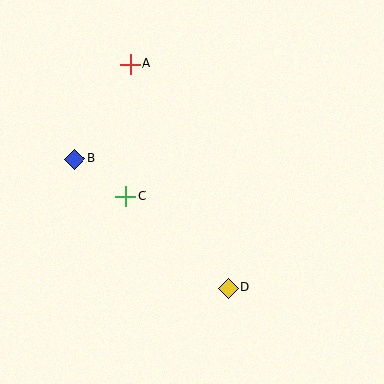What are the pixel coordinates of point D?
Point D is at (228, 288).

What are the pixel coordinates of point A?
Point A is at (130, 64).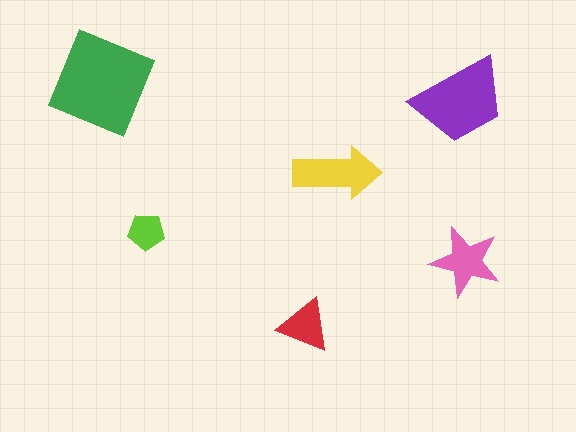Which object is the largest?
The green diamond.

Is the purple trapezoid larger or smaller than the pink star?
Larger.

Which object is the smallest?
The lime pentagon.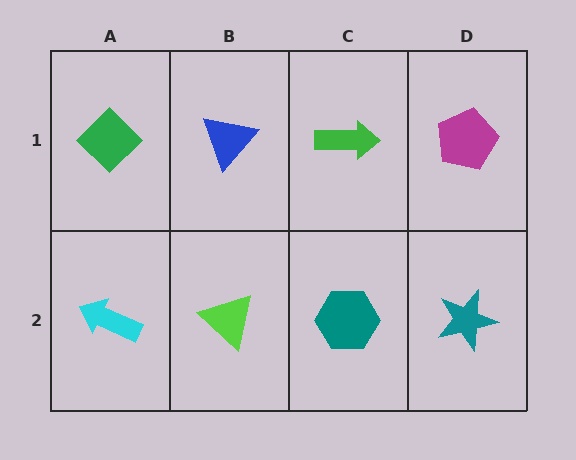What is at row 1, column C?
A green arrow.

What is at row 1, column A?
A green diamond.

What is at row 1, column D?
A magenta pentagon.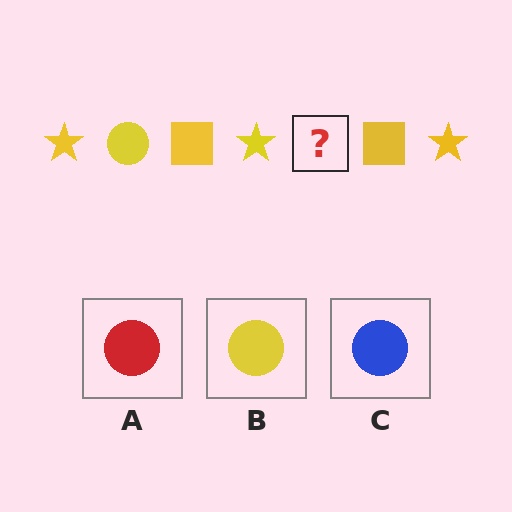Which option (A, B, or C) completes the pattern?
B.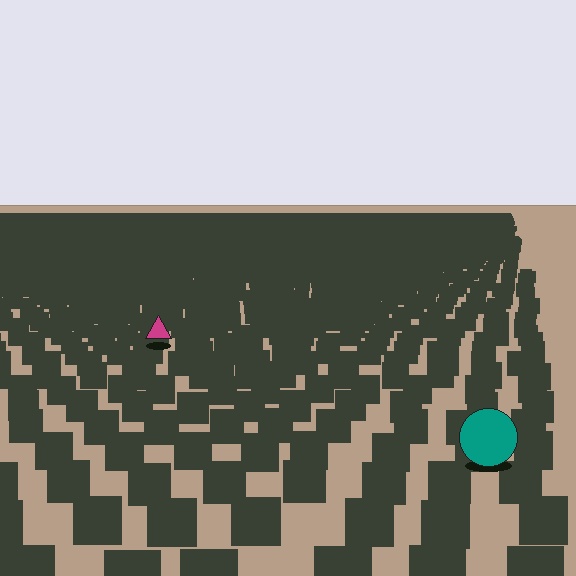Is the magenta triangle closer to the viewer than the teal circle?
No. The teal circle is closer — you can tell from the texture gradient: the ground texture is coarser near it.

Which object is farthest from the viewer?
The magenta triangle is farthest from the viewer. It appears smaller and the ground texture around it is denser.